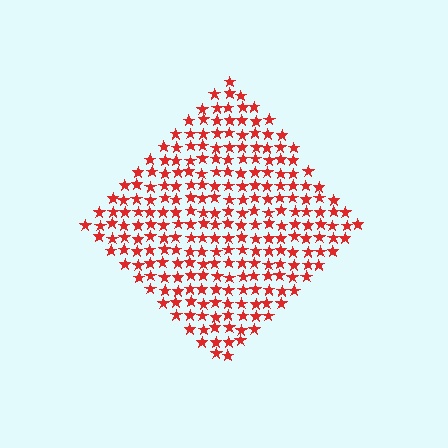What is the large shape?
The large shape is a diamond.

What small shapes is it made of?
It is made of small stars.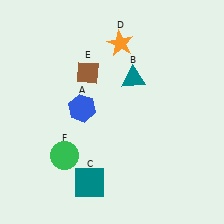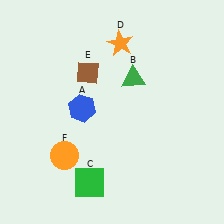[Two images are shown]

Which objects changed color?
B changed from teal to green. C changed from teal to green. F changed from green to orange.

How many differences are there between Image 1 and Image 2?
There are 3 differences between the two images.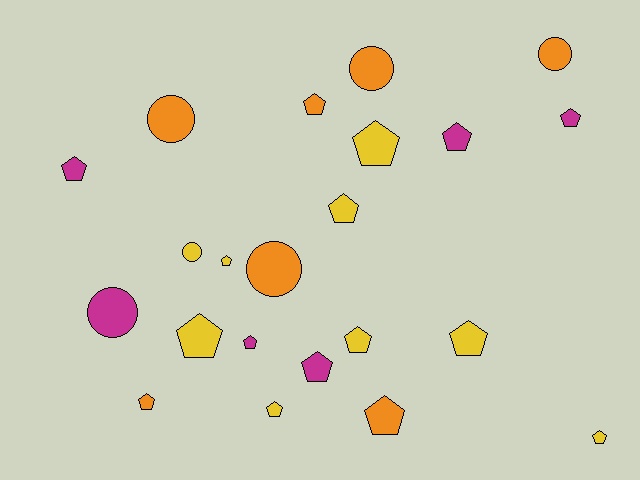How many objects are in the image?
There are 22 objects.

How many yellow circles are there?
There is 1 yellow circle.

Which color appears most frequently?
Yellow, with 9 objects.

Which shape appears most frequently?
Pentagon, with 16 objects.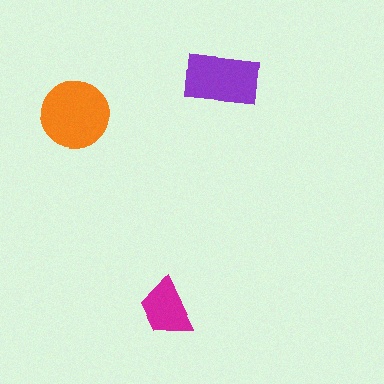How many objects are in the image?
There are 3 objects in the image.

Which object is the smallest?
The magenta trapezoid.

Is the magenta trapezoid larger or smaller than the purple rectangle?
Smaller.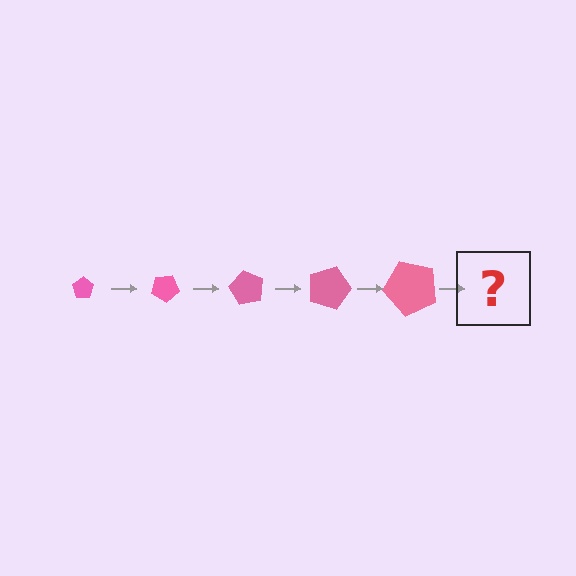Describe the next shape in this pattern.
It should be a pentagon, larger than the previous one and rotated 150 degrees from the start.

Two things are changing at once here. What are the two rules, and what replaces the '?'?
The two rules are that the pentagon grows larger each step and it rotates 30 degrees each step. The '?' should be a pentagon, larger than the previous one and rotated 150 degrees from the start.